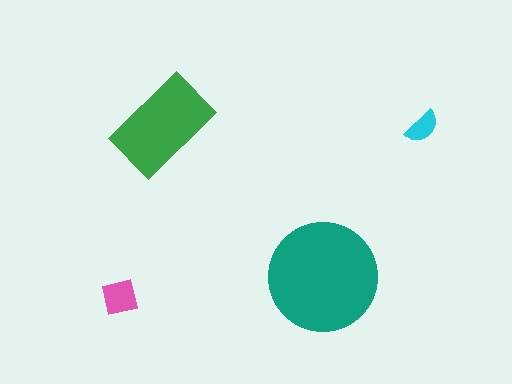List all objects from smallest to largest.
The cyan semicircle, the pink square, the green rectangle, the teal circle.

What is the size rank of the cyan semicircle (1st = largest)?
4th.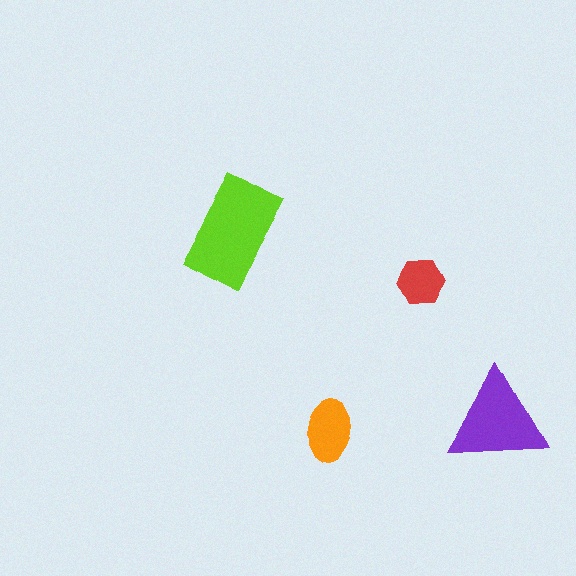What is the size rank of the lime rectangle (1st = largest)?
1st.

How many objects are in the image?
There are 4 objects in the image.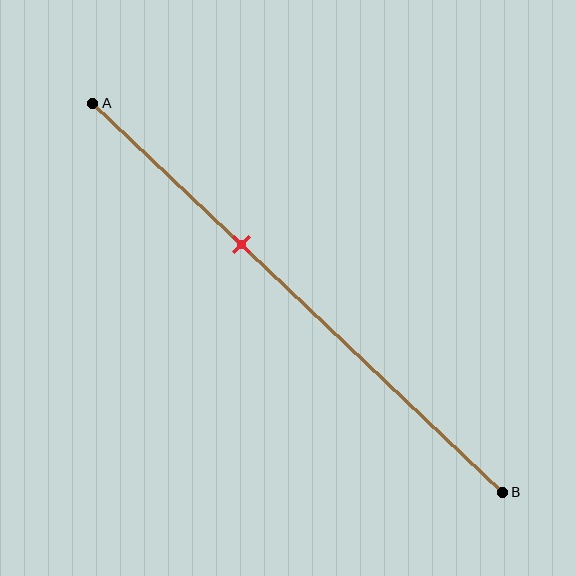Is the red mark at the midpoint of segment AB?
No, the mark is at about 35% from A, not at the 50% midpoint.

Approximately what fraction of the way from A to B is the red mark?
The red mark is approximately 35% of the way from A to B.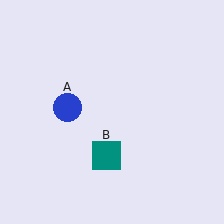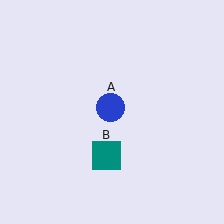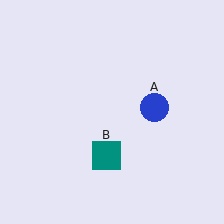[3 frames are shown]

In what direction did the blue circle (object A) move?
The blue circle (object A) moved right.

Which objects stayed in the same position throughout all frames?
Teal square (object B) remained stationary.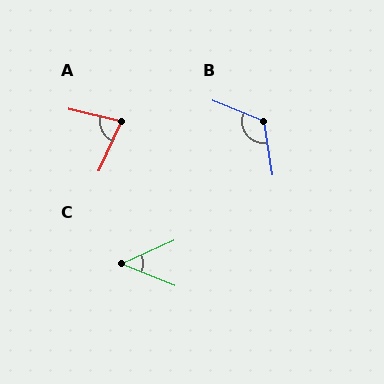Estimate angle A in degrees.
Approximately 80 degrees.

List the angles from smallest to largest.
C (46°), A (80°), B (122°).